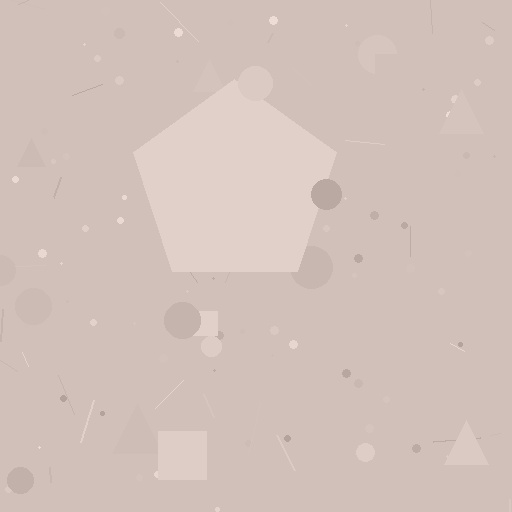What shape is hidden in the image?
A pentagon is hidden in the image.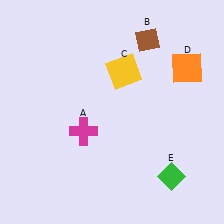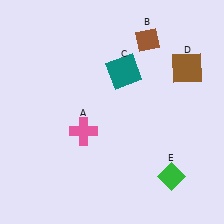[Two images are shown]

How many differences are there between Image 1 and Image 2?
There are 3 differences between the two images.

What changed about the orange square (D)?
In Image 1, D is orange. In Image 2, it changed to brown.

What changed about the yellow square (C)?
In Image 1, C is yellow. In Image 2, it changed to teal.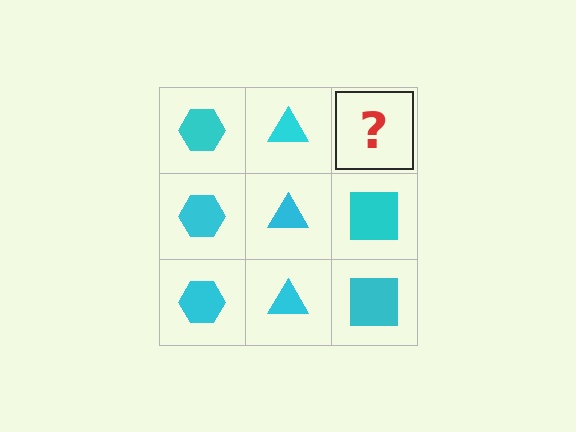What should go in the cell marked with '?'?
The missing cell should contain a cyan square.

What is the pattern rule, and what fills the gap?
The rule is that each column has a consistent shape. The gap should be filled with a cyan square.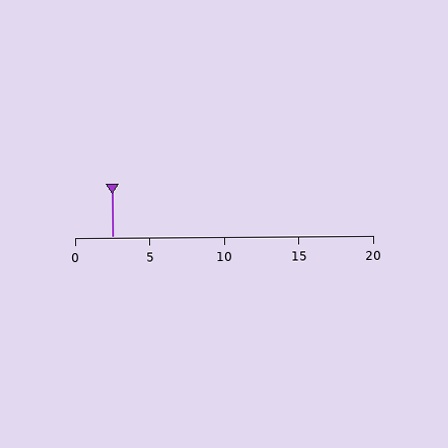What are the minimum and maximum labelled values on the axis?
The axis runs from 0 to 20.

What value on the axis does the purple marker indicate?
The marker indicates approximately 2.5.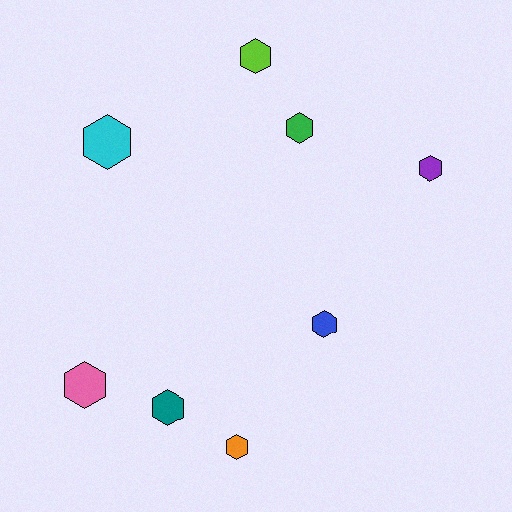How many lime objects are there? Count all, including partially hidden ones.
There is 1 lime object.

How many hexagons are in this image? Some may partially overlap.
There are 8 hexagons.